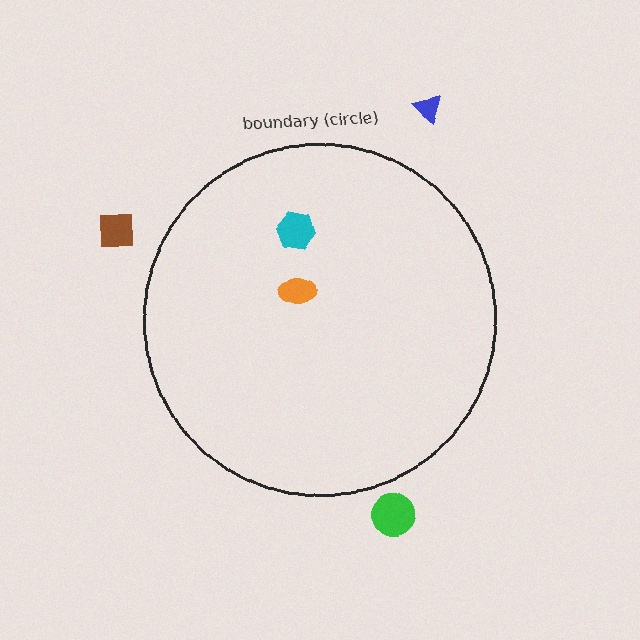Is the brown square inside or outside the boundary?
Outside.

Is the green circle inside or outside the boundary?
Outside.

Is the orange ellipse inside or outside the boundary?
Inside.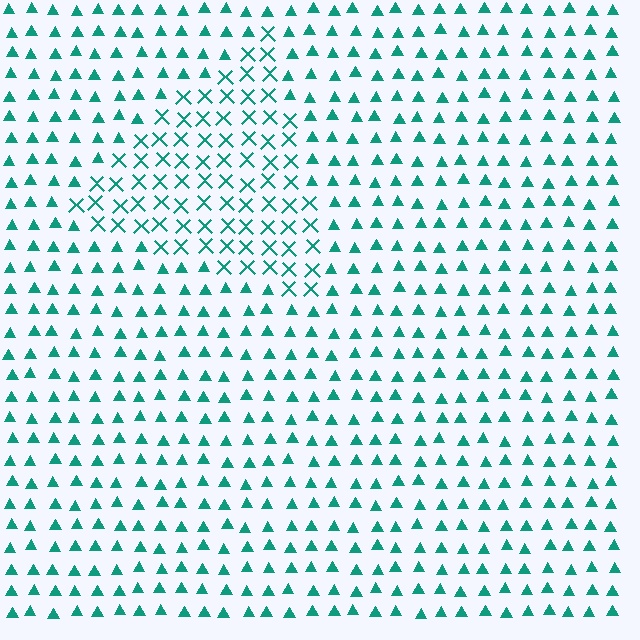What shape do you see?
I see a triangle.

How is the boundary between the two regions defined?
The boundary is defined by a change in element shape: X marks inside vs. triangles outside. All elements share the same color and spacing.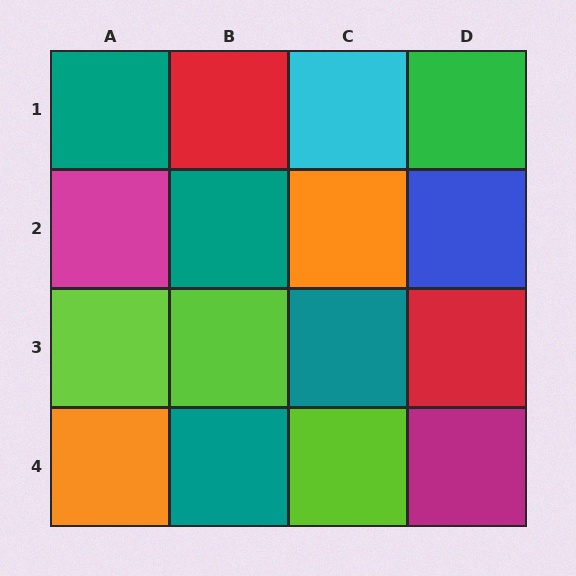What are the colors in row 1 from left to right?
Teal, red, cyan, green.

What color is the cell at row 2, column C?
Orange.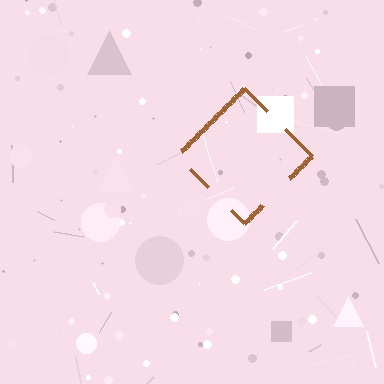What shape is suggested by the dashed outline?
The dashed outline suggests a diamond.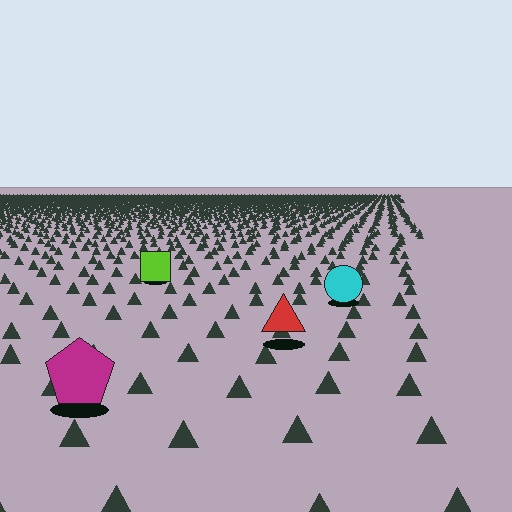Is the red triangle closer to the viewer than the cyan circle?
Yes. The red triangle is closer — you can tell from the texture gradient: the ground texture is coarser near it.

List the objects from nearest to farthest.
From nearest to farthest: the magenta pentagon, the red triangle, the cyan circle, the lime square.